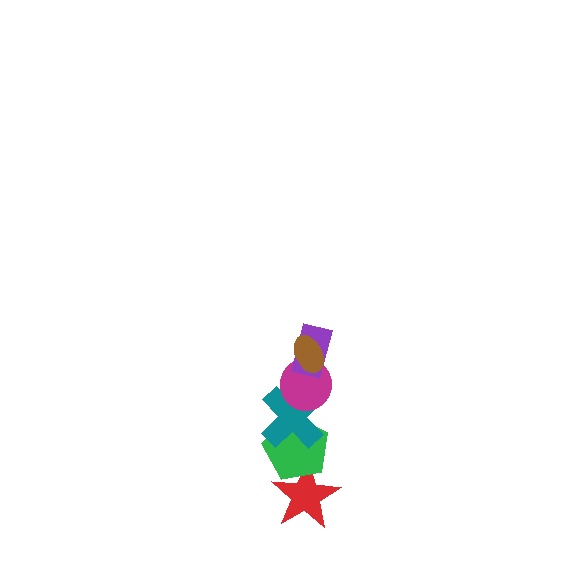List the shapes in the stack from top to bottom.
From top to bottom: the brown ellipse, the purple rectangle, the magenta circle, the teal cross, the green pentagon, the red star.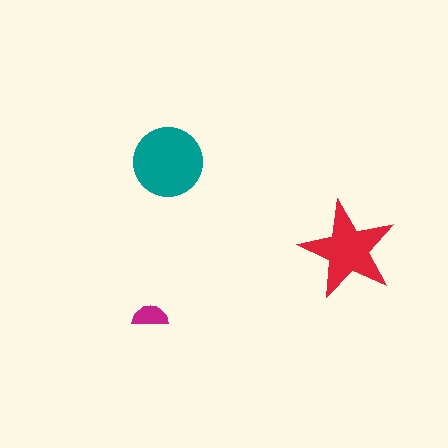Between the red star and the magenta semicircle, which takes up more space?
The red star.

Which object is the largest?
The teal circle.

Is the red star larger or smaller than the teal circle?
Smaller.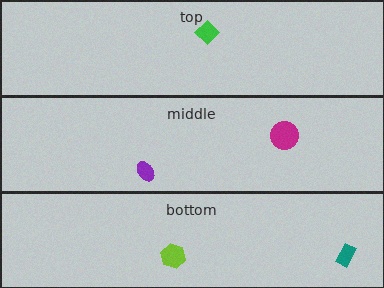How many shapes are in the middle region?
2.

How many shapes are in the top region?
1.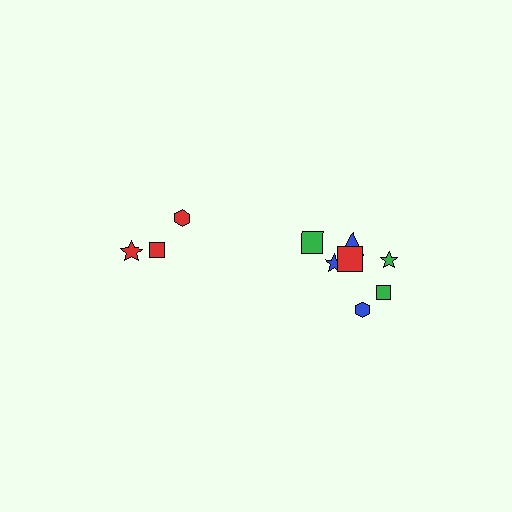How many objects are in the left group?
There are 3 objects.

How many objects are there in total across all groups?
There are 10 objects.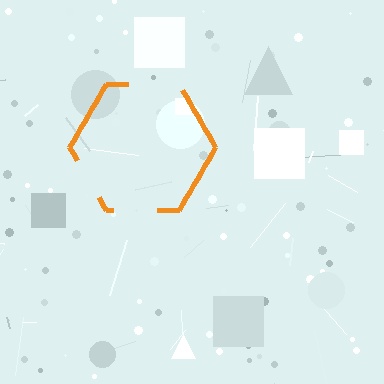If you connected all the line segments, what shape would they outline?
They would outline a hexagon.